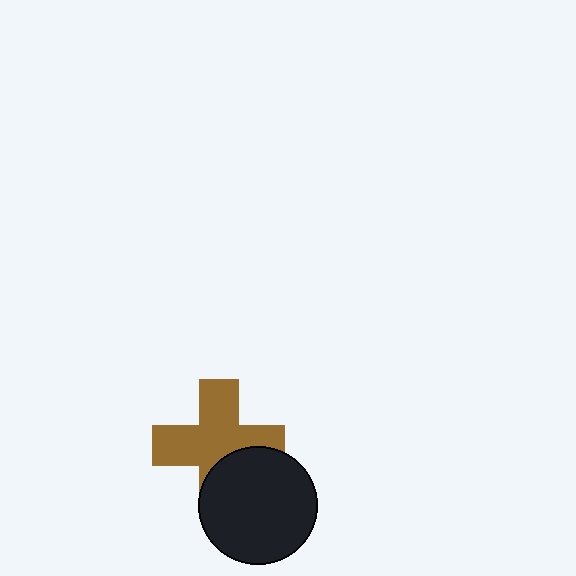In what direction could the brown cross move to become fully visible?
The brown cross could move up. That would shift it out from behind the black circle entirely.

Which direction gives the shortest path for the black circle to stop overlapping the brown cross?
Moving down gives the shortest separation.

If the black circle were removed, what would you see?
You would see the complete brown cross.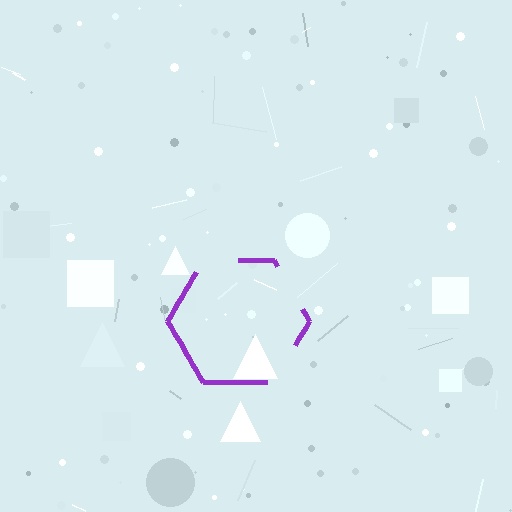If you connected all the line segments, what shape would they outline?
They would outline a hexagon.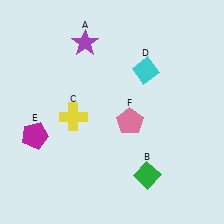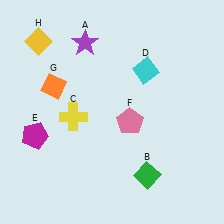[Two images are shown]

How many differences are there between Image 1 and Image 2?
There are 2 differences between the two images.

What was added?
An orange diamond (G), a yellow diamond (H) were added in Image 2.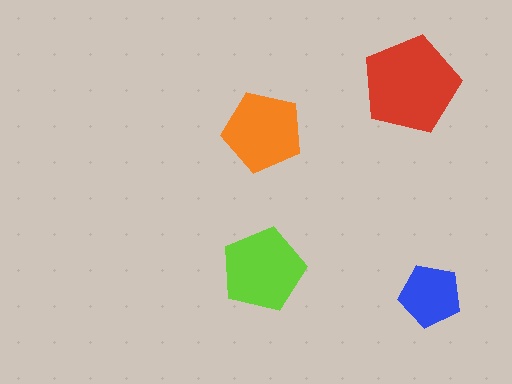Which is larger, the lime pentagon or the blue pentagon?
The lime one.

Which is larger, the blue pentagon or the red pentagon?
The red one.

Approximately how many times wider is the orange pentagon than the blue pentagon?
About 1.5 times wider.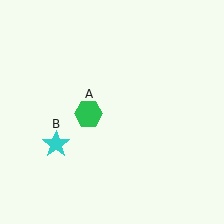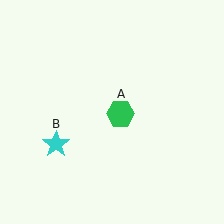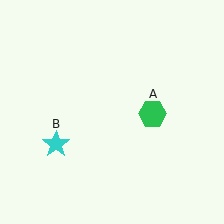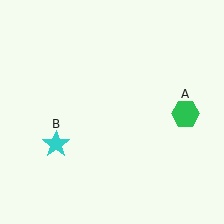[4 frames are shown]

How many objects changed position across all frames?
1 object changed position: green hexagon (object A).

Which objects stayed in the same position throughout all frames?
Cyan star (object B) remained stationary.